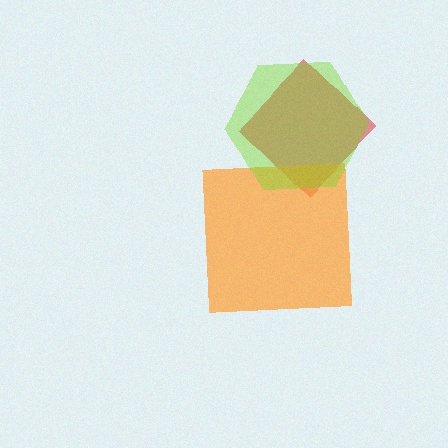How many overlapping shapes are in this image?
There are 3 overlapping shapes in the image.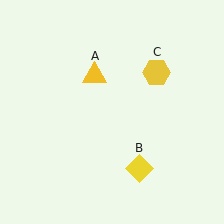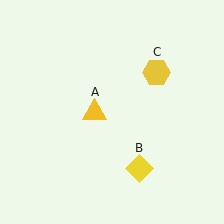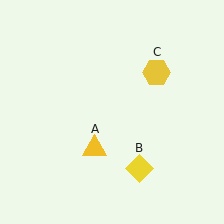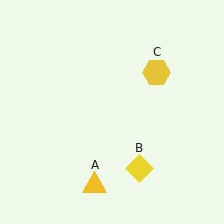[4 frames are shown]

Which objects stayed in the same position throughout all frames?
Yellow diamond (object B) and yellow hexagon (object C) remained stationary.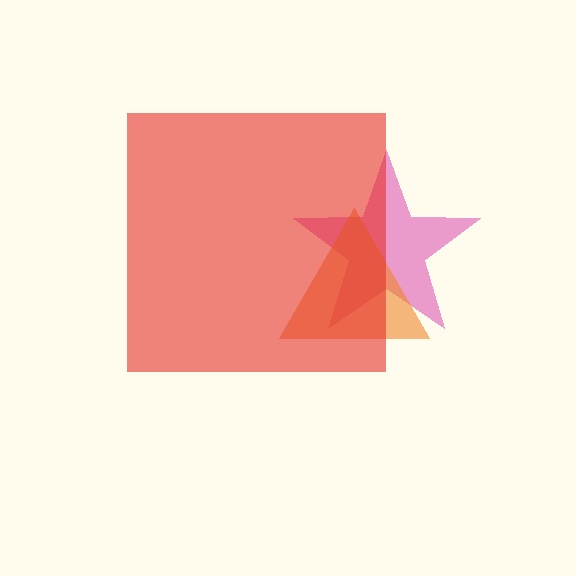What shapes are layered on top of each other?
The layered shapes are: a pink star, an orange triangle, a red square.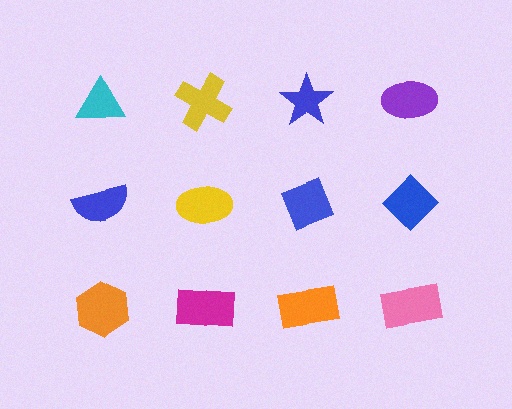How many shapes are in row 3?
4 shapes.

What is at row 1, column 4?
A purple ellipse.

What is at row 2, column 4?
A blue diamond.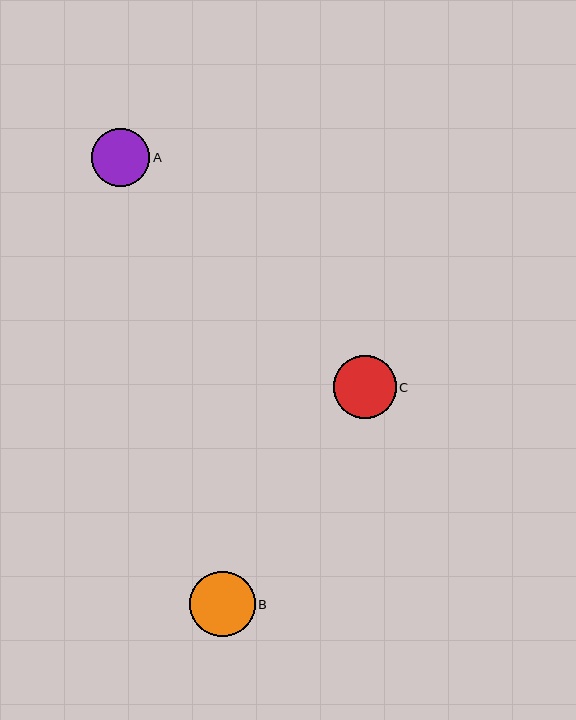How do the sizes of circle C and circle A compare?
Circle C and circle A are approximately the same size.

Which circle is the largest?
Circle B is the largest with a size of approximately 66 pixels.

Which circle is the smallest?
Circle A is the smallest with a size of approximately 58 pixels.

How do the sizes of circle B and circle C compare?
Circle B and circle C are approximately the same size.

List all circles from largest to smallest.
From largest to smallest: B, C, A.